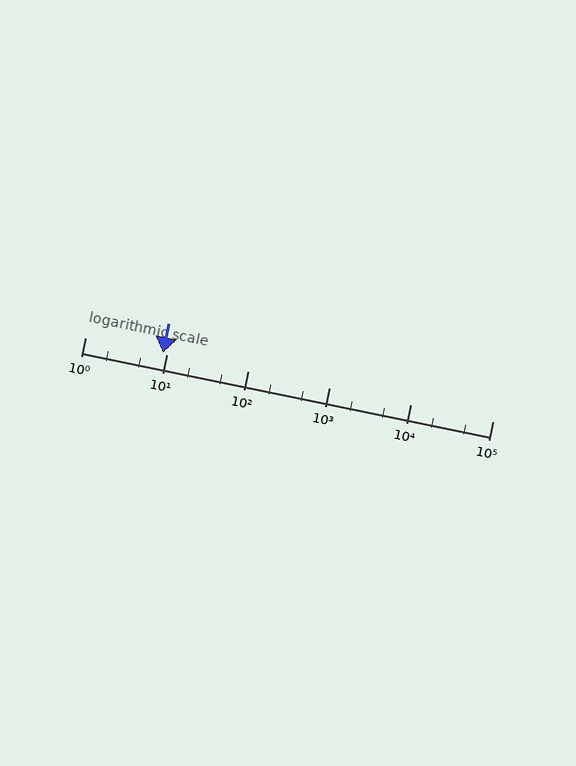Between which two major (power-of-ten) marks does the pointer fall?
The pointer is between 1 and 10.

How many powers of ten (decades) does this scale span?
The scale spans 5 decades, from 1 to 100000.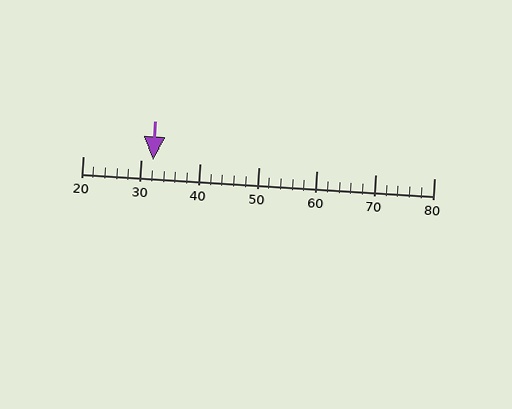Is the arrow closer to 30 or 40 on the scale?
The arrow is closer to 30.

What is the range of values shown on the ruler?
The ruler shows values from 20 to 80.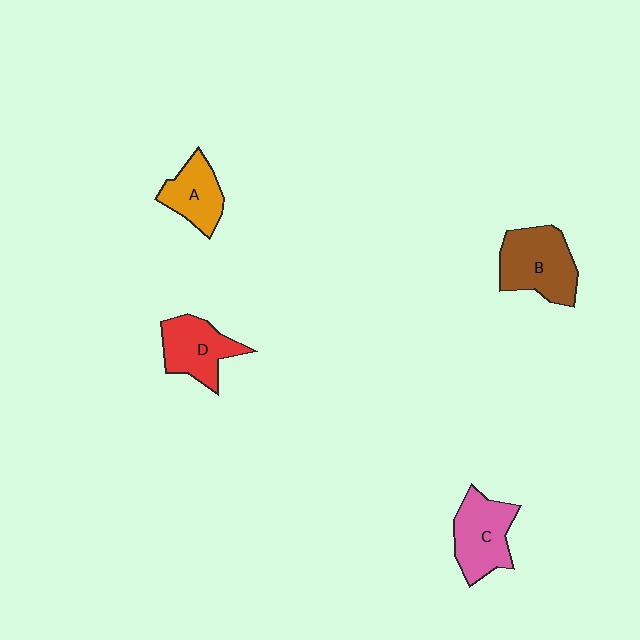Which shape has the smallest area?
Shape A (orange).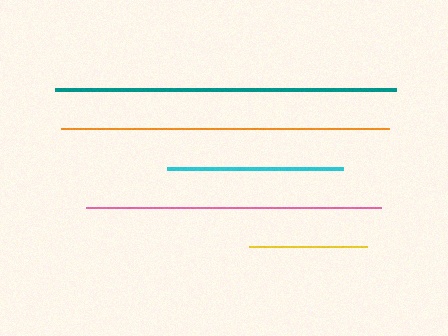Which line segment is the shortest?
The yellow line is the shortest at approximately 118 pixels.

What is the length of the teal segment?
The teal segment is approximately 341 pixels long.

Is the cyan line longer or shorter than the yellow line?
The cyan line is longer than the yellow line.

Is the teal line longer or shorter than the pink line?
The teal line is longer than the pink line.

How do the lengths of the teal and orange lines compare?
The teal and orange lines are approximately the same length.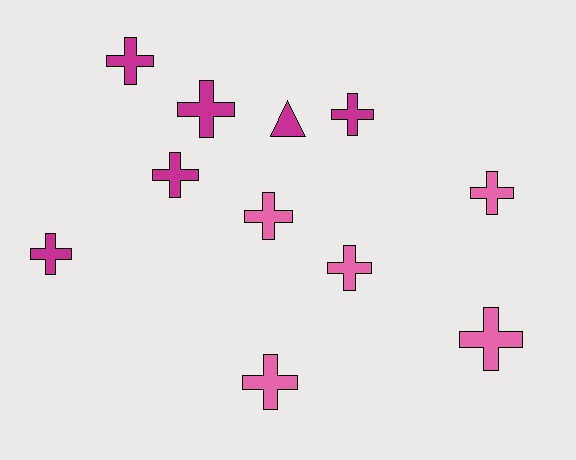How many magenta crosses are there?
There are 5 magenta crosses.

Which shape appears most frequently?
Cross, with 10 objects.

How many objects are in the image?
There are 11 objects.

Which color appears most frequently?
Magenta, with 6 objects.